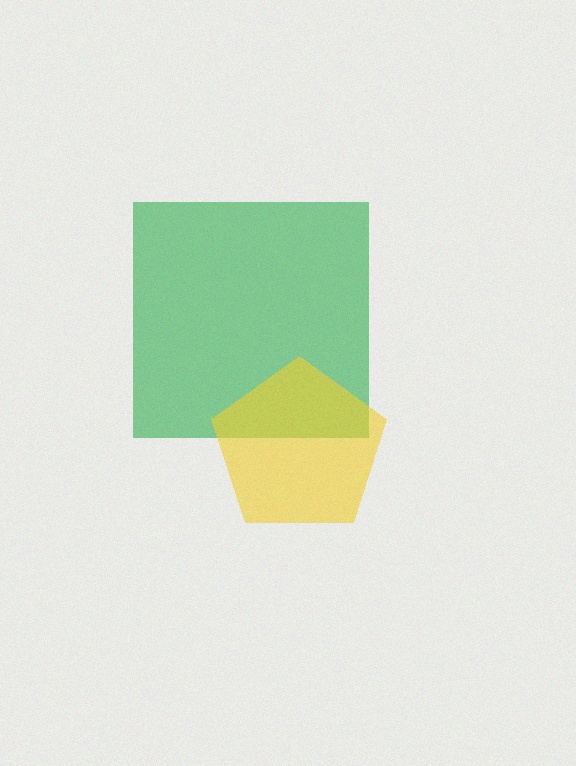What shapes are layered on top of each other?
The layered shapes are: a green square, a yellow pentagon.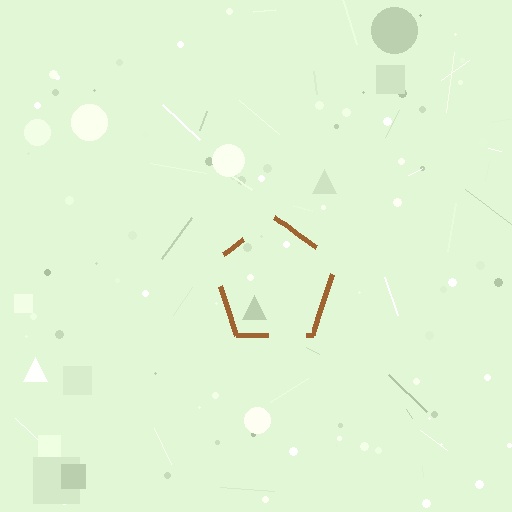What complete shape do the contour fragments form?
The contour fragments form a pentagon.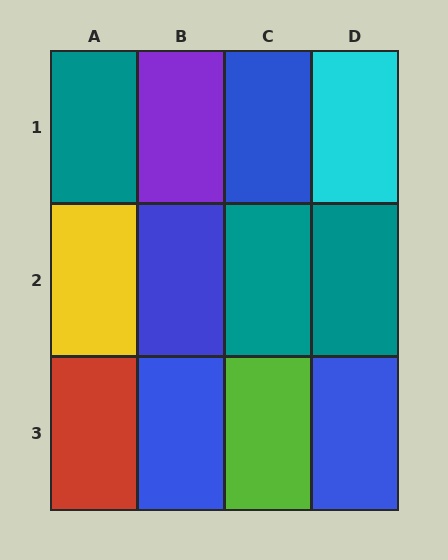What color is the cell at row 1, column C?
Blue.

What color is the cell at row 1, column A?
Teal.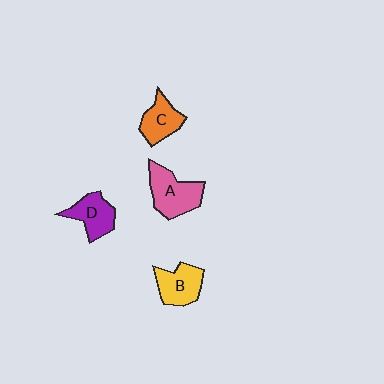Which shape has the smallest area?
Shape C (orange).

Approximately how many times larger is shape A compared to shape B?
Approximately 1.2 times.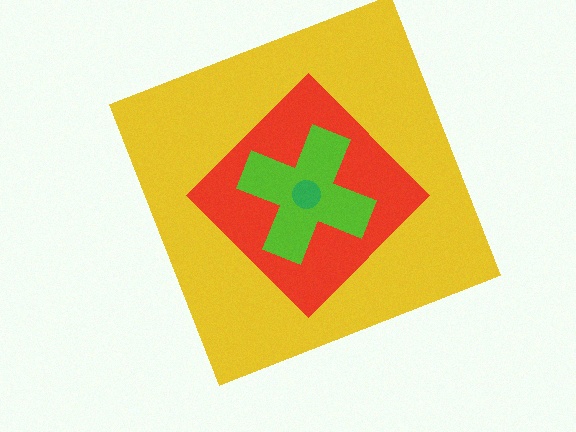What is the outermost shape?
The yellow square.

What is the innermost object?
The green circle.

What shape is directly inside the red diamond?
The lime cross.